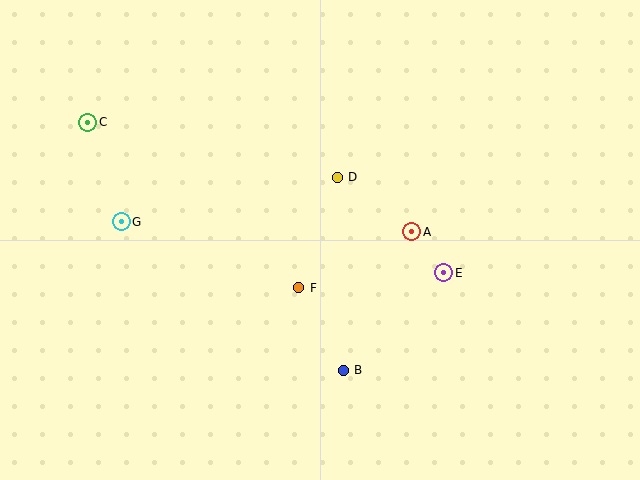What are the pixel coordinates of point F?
Point F is at (299, 288).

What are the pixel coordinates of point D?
Point D is at (337, 177).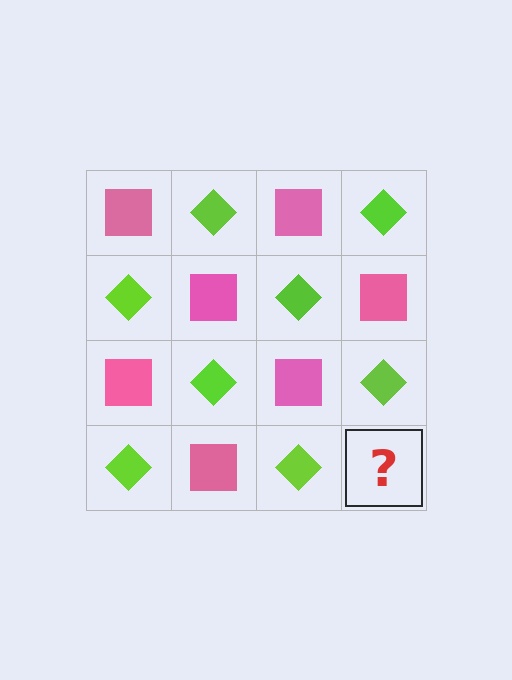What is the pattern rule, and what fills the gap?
The rule is that it alternates pink square and lime diamond in a checkerboard pattern. The gap should be filled with a pink square.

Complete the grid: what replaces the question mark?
The question mark should be replaced with a pink square.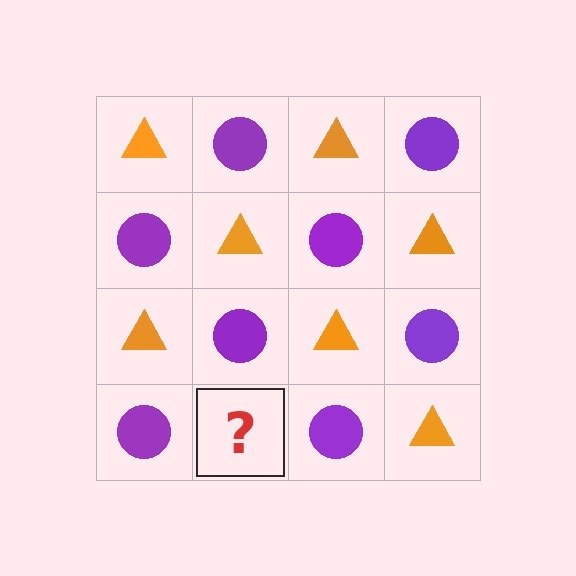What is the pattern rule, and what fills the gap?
The rule is that it alternates orange triangle and purple circle in a checkerboard pattern. The gap should be filled with an orange triangle.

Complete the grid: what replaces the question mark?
The question mark should be replaced with an orange triangle.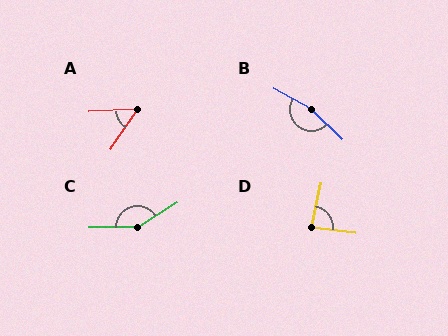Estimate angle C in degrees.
Approximately 148 degrees.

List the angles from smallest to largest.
A (53°), D (84°), C (148°), B (164°).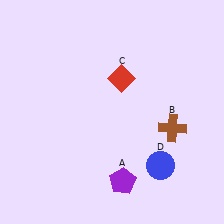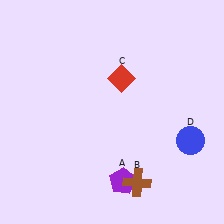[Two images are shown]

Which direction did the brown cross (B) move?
The brown cross (B) moved down.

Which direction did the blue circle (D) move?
The blue circle (D) moved right.